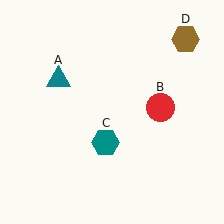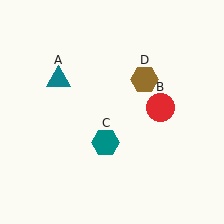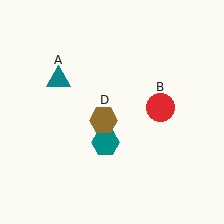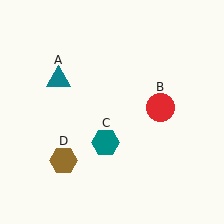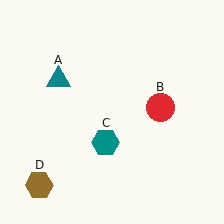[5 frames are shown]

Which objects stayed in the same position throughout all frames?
Teal triangle (object A) and red circle (object B) and teal hexagon (object C) remained stationary.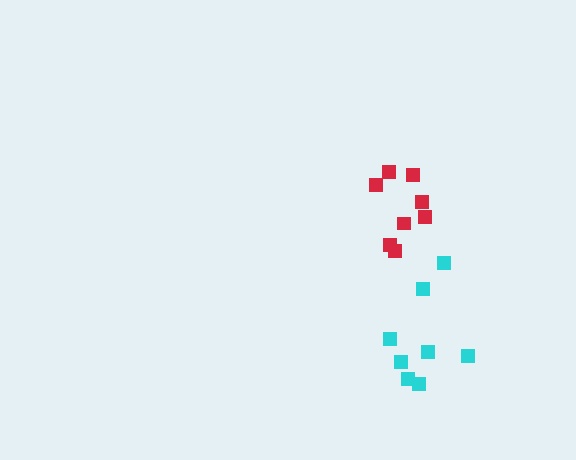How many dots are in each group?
Group 1: 8 dots, Group 2: 8 dots (16 total).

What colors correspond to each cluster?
The clusters are colored: cyan, red.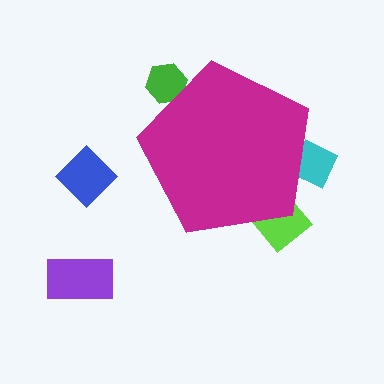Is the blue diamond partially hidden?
No, the blue diamond is fully visible.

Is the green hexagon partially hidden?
Yes, the green hexagon is partially hidden behind the magenta pentagon.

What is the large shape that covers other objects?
A magenta pentagon.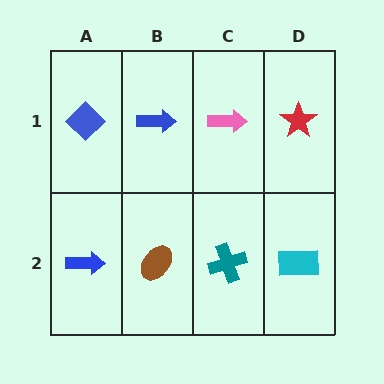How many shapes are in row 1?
4 shapes.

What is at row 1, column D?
A red star.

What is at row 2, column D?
A cyan rectangle.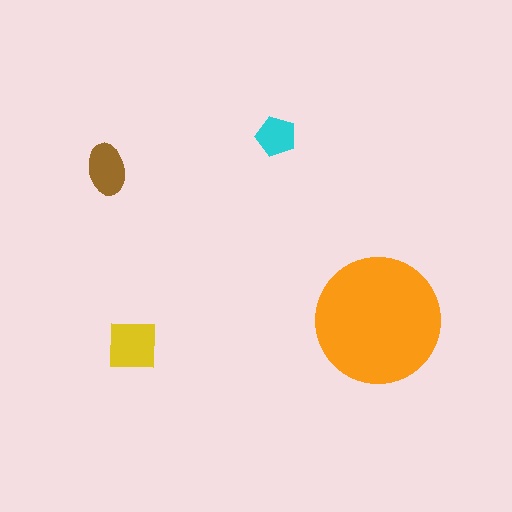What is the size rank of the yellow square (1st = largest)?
2nd.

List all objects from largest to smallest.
The orange circle, the yellow square, the brown ellipse, the cyan pentagon.